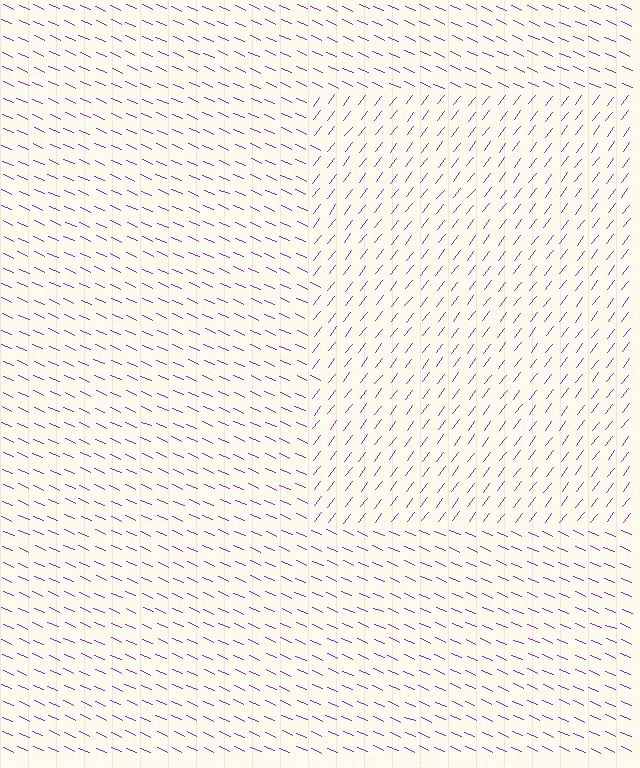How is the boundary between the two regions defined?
The boundary is defined purely by a change in line orientation (approximately 76 degrees difference). All lines are the same color and thickness.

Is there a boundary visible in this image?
Yes, there is a texture boundary formed by a change in line orientation.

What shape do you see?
I see a rectangle.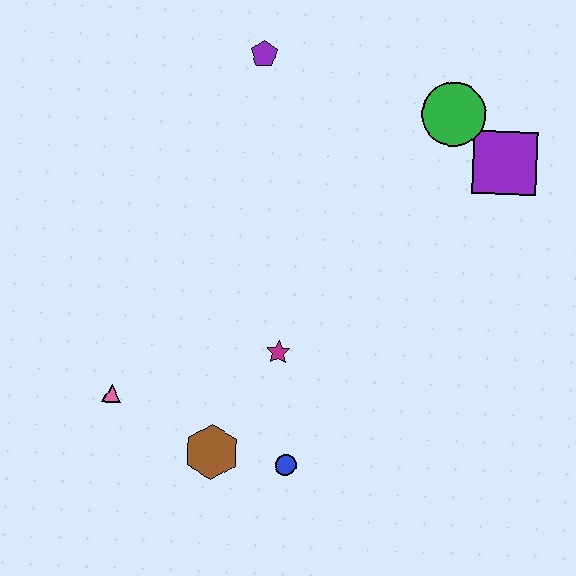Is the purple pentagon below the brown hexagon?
No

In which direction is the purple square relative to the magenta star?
The purple square is to the right of the magenta star.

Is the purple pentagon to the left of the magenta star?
Yes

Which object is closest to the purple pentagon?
The green circle is closest to the purple pentagon.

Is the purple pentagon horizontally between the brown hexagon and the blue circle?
Yes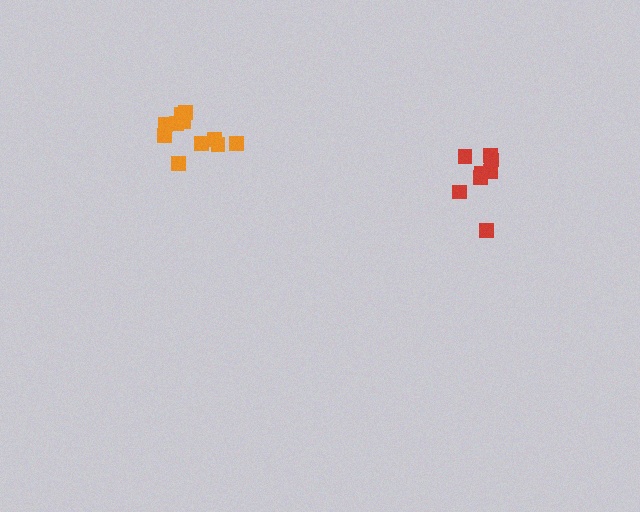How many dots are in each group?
Group 1: 8 dots, Group 2: 11 dots (19 total).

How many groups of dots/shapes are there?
There are 2 groups.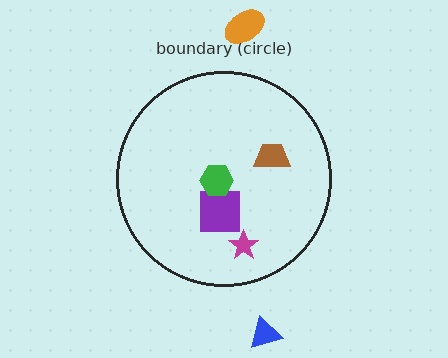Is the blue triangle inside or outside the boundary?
Outside.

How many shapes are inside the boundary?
4 inside, 2 outside.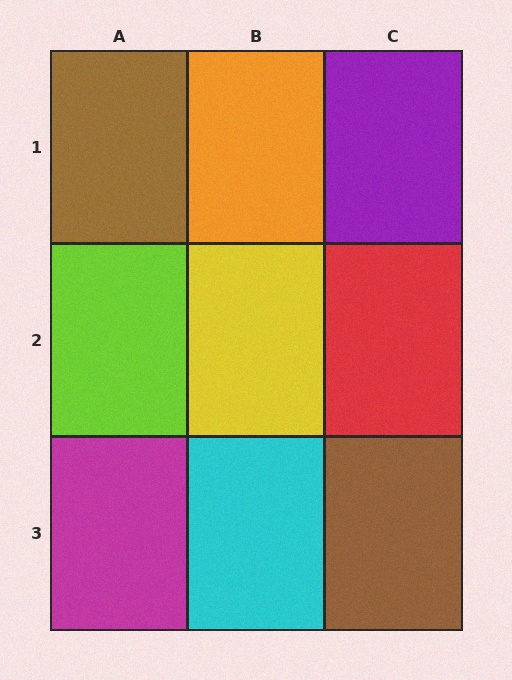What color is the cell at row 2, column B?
Yellow.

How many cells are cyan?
1 cell is cyan.